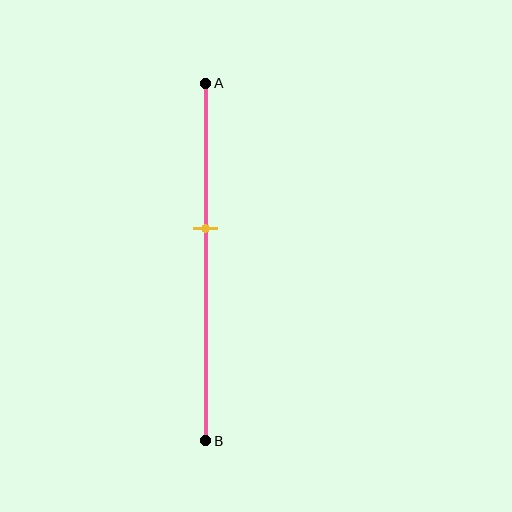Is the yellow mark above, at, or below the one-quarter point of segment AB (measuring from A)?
The yellow mark is below the one-quarter point of segment AB.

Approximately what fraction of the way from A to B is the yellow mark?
The yellow mark is approximately 40% of the way from A to B.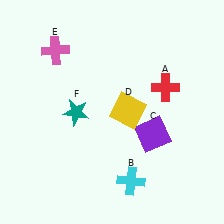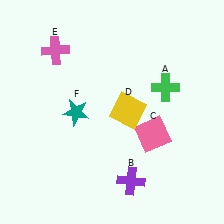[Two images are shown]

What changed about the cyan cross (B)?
In Image 1, B is cyan. In Image 2, it changed to purple.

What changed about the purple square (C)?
In Image 1, C is purple. In Image 2, it changed to pink.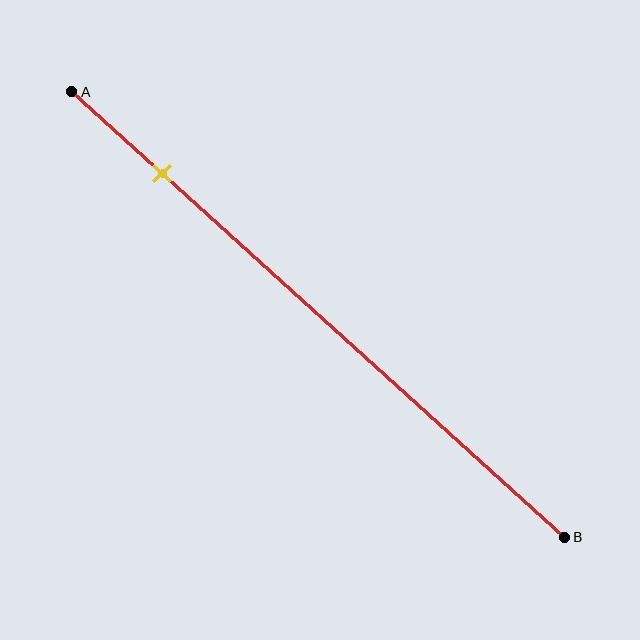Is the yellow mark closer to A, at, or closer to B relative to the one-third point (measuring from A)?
The yellow mark is closer to point A than the one-third point of segment AB.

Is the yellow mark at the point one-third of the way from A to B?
No, the mark is at about 20% from A, not at the 33% one-third point.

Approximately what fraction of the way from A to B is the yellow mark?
The yellow mark is approximately 20% of the way from A to B.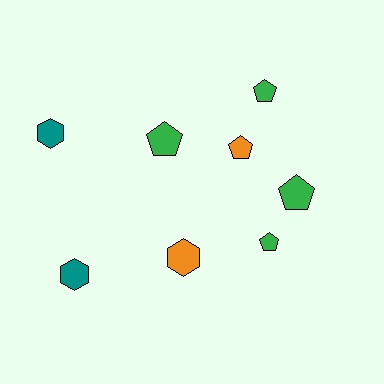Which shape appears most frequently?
Pentagon, with 5 objects.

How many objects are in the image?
There are 8 objects.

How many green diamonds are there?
There are no green diamonds.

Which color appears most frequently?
Green, with 4 objects.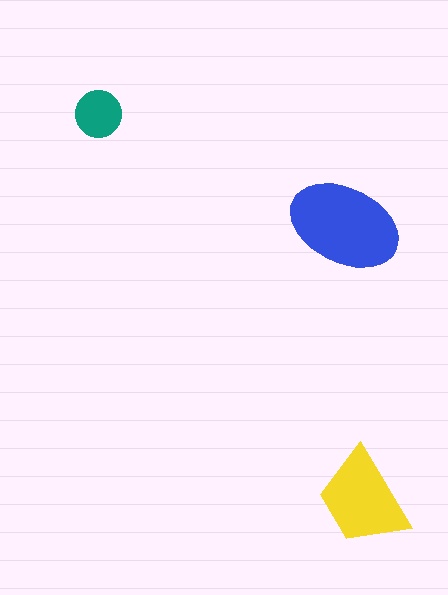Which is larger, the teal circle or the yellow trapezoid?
The yellow trapezoid.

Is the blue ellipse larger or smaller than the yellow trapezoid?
Larger.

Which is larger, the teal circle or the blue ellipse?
The blue ellipse.